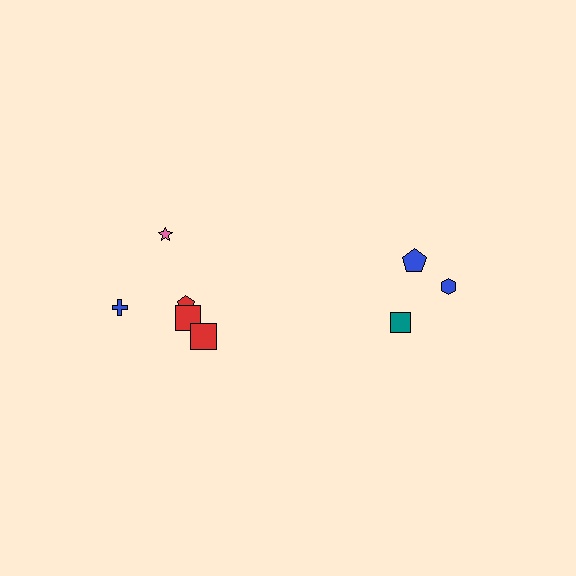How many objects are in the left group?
There are 5 objects.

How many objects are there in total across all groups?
There are 8 objects.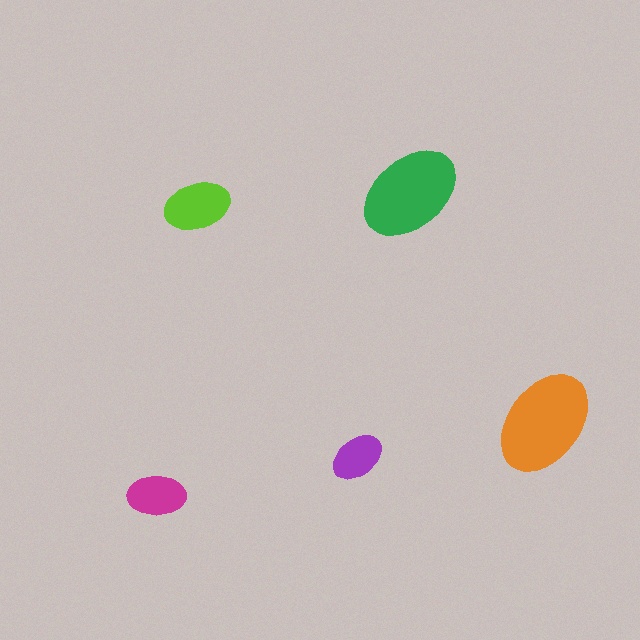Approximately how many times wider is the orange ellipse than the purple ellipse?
About 2 times wider.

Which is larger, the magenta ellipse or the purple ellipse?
The magenta one.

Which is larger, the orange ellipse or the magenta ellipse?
The orange one.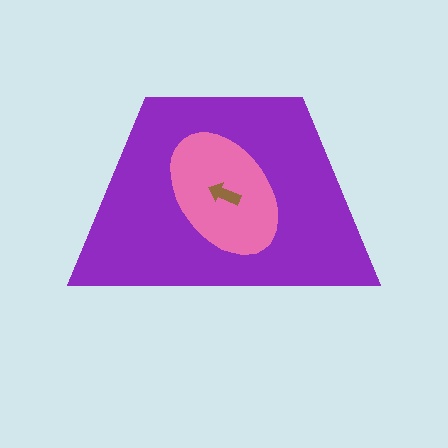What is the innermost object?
The brown arrow.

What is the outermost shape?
The purple trapezoid.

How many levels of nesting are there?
3.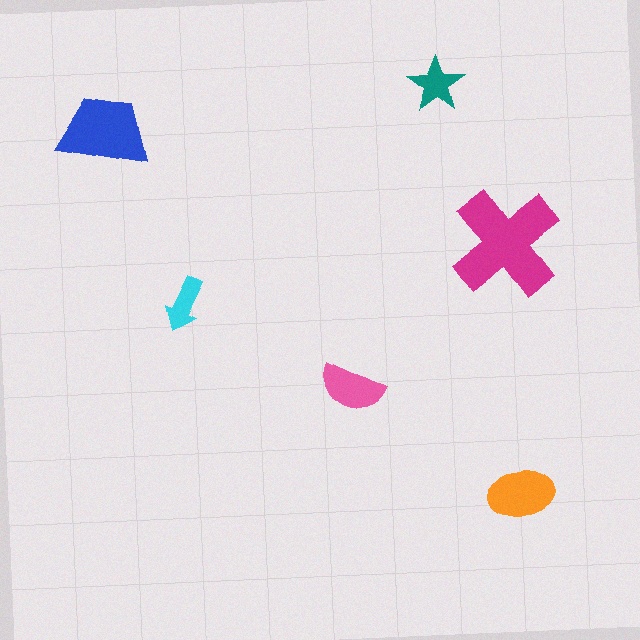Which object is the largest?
The magenta cross.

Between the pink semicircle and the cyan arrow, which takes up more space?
The pink semicircle.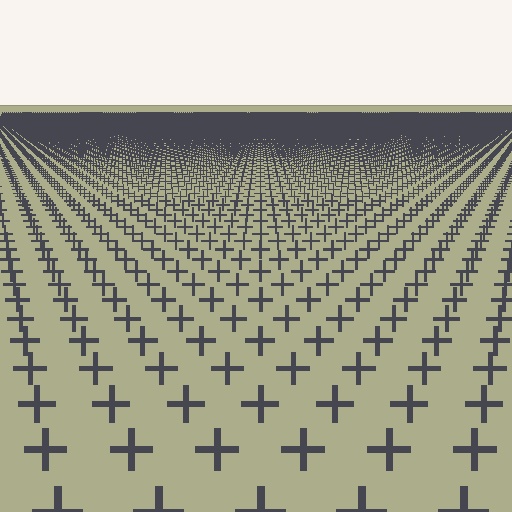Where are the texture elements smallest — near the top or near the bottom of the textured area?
Near the top.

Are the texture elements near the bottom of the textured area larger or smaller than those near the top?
Larger. Near the bottom, elements are closer to the viewer and appear at a bigger on-screen size.